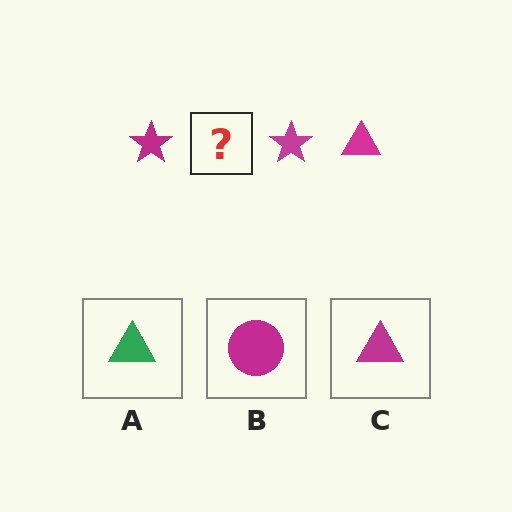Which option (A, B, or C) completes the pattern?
C.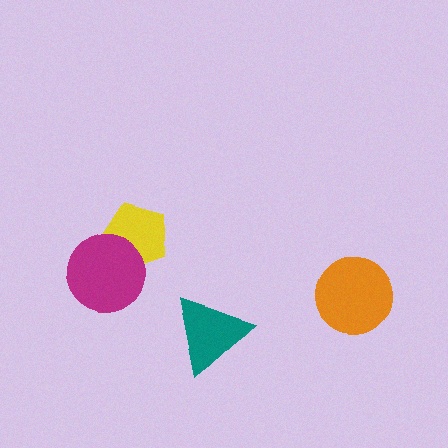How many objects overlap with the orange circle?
0 objects overlap with the orange circle.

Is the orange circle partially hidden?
No, no other shape covers it.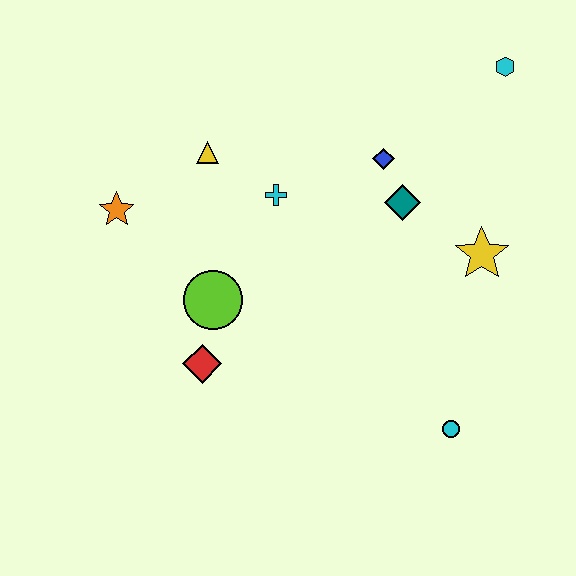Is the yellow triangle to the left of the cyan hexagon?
Yes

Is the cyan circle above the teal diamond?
No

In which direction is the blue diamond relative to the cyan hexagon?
The blue diamond is to the left of the cyan hexagon.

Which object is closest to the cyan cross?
The yellow triangle is closest to the cyan cross.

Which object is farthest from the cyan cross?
The cyan circle is farthest from the cyan cross.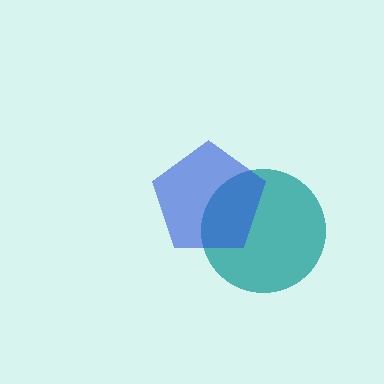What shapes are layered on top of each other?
The layered shapes are: a teal circle, a blue pentagon.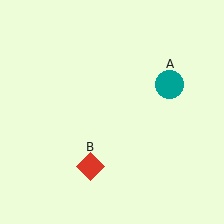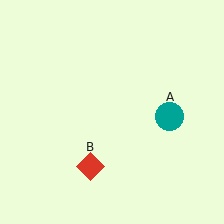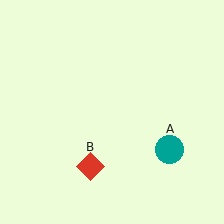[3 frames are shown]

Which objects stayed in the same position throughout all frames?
Red diamond (object B) remained stationary.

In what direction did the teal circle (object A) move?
The teal circle (object A) moved down.